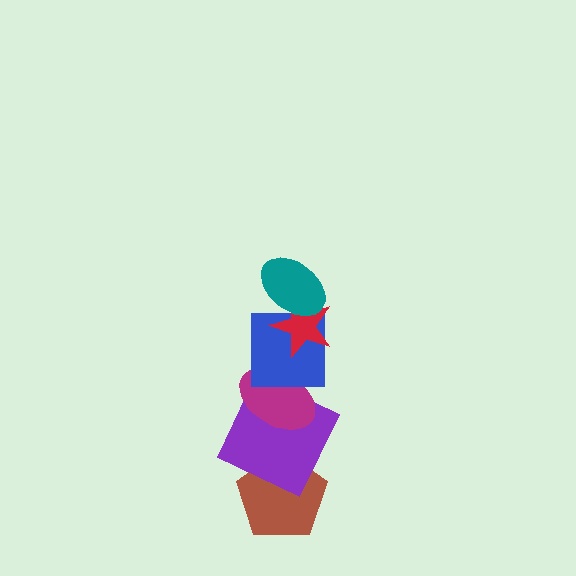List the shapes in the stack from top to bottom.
From top to bottom: the teal ellipse, the red star, the blue square, the magenta ellipse, the purple square, the brown pentagon.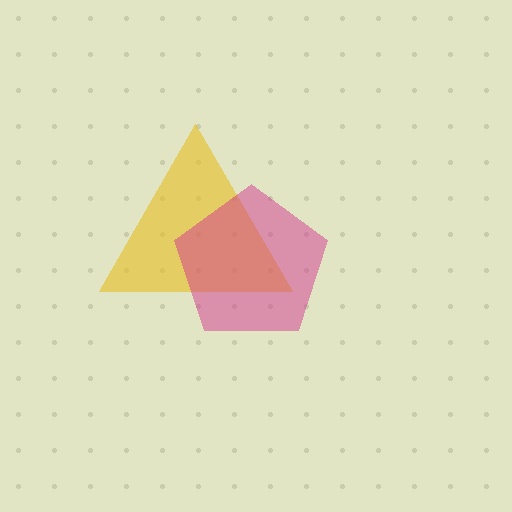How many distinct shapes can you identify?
There are 2 distinct shapes: a yellow triangle, a magenta pentagon.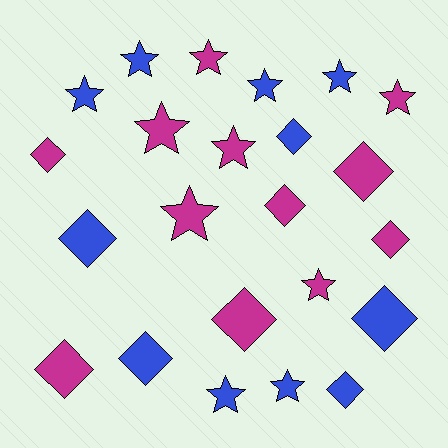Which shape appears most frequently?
Star, with 12 objects.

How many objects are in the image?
There are 23 objects.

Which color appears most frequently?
Magenta, with 12 objects.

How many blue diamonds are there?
There are 5 blue diamonds.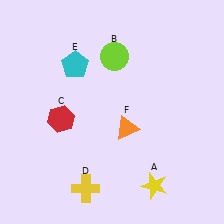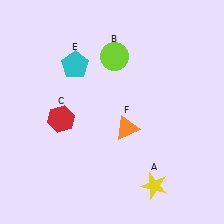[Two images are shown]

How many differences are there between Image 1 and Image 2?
There is 1 difference between the two images.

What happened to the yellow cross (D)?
The yellow cross (D) was removed in Image 2. It was in the bottom-left area of Image 1.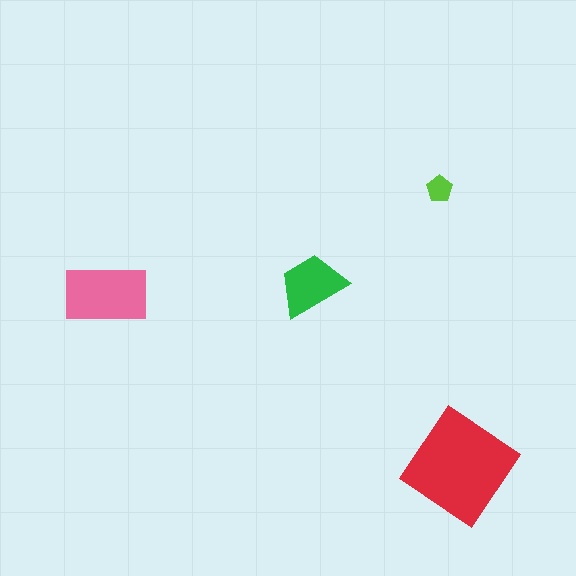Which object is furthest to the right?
The red diamond is rightmost.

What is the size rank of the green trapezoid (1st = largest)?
3rd.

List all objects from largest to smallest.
The red diamond, the pink rectangle, the green trapezoid, the lime pentagon.